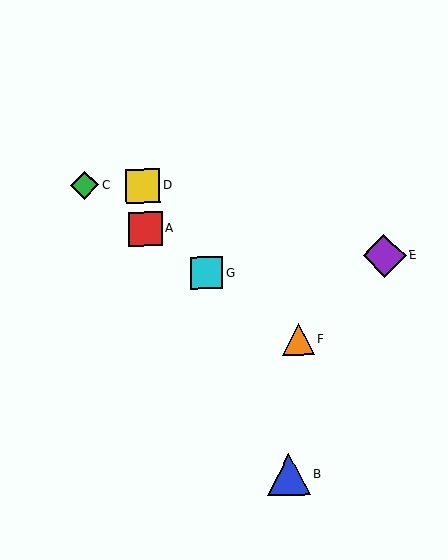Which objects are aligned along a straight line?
Objects A, C, F, G are aligned along a straight line.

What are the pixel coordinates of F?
Object F is at (299, 339).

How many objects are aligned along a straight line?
4 objects (A, C, F, G) are aligned along a straight line.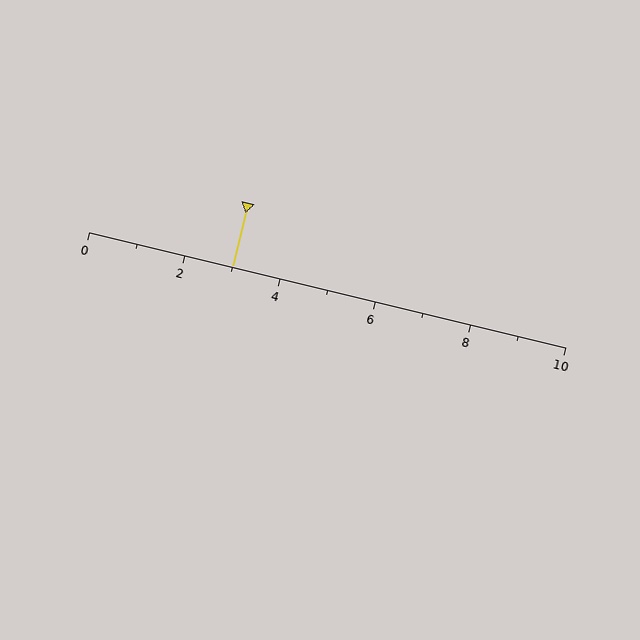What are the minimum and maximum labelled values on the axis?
The axis runs from 0 to 10.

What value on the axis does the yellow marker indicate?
The marker indicates approximately 3.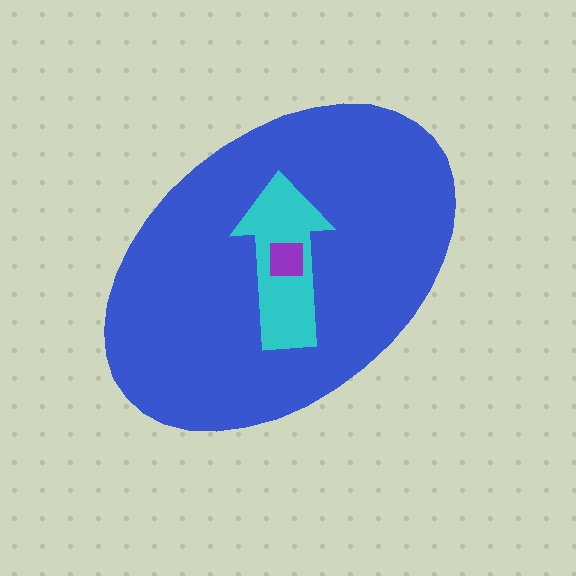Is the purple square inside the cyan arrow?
Yes.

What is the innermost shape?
The purple square.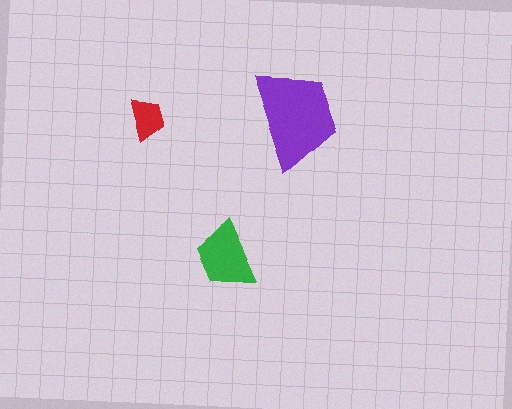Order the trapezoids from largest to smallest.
the purple one, the green one, the red one.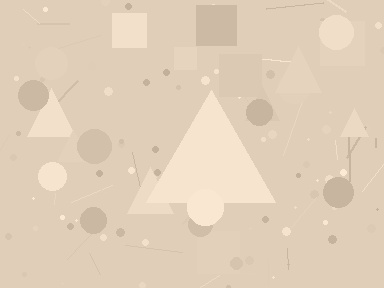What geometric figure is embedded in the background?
A triangle is embedded in the background.